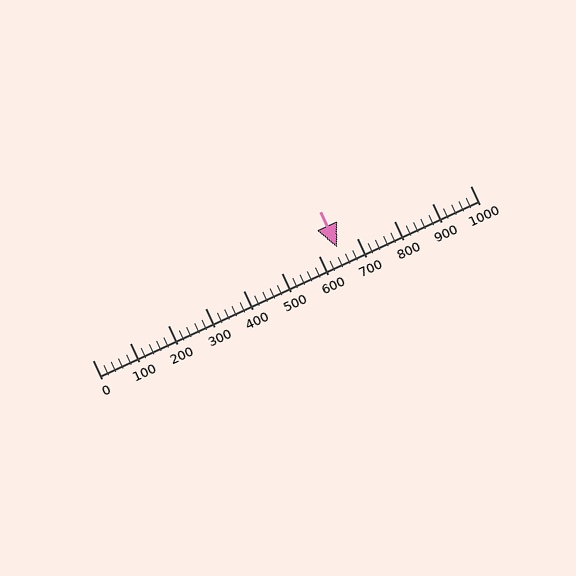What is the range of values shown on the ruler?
The ruler shows values from 0 to 1000.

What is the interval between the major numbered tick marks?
The major tick marks are spaced 100 units apart.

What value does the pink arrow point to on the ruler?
The pink arrow points to approximately 648.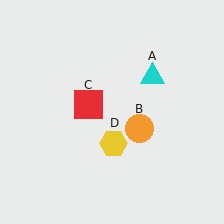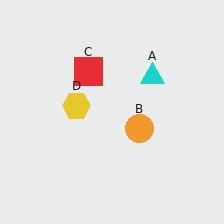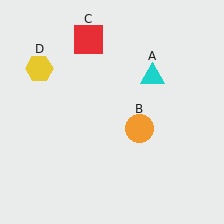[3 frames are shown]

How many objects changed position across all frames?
2 objects changed position: red square (object C), yellow hexagon (object D).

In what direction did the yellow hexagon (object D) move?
The yellow hexagon (object D) moved up and to the left.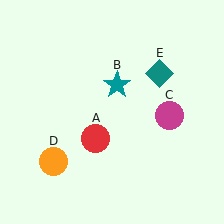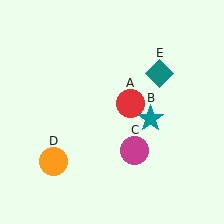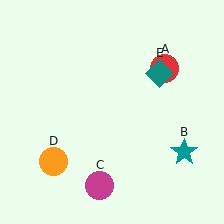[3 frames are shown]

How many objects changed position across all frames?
3 objects changed position: red circle (object A), teal star (object B), magenta circle (object C).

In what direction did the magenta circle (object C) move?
The magenta circle (object C) moved down and to the left.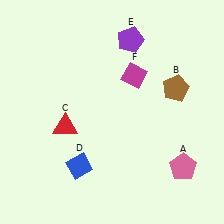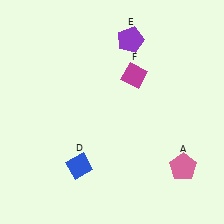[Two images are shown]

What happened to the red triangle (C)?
The red triangle (C) was removed in Image 2. It was in the bottom-left area of Image 1.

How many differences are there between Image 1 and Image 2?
There are 2 differences between the two images.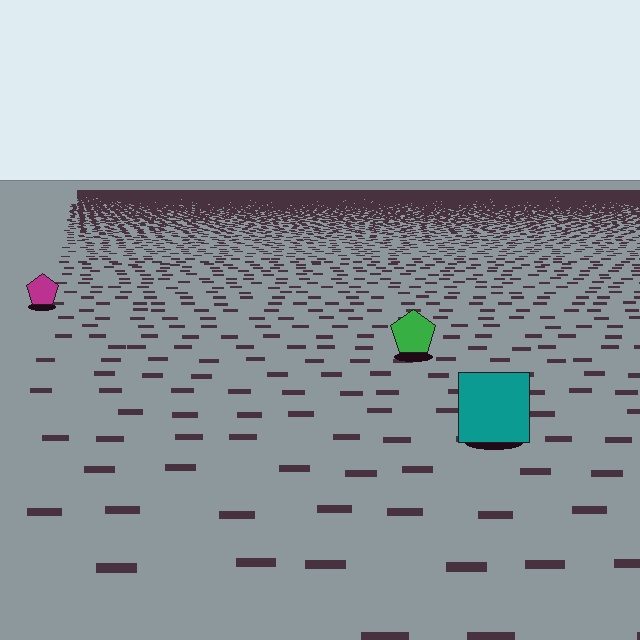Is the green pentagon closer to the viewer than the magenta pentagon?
Yes. The green pentagon is closer — you can tell from the texture gradient: the ground texture is coarser near it.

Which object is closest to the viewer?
The teal square is closest. The texture marks near it are larger and more spread out.